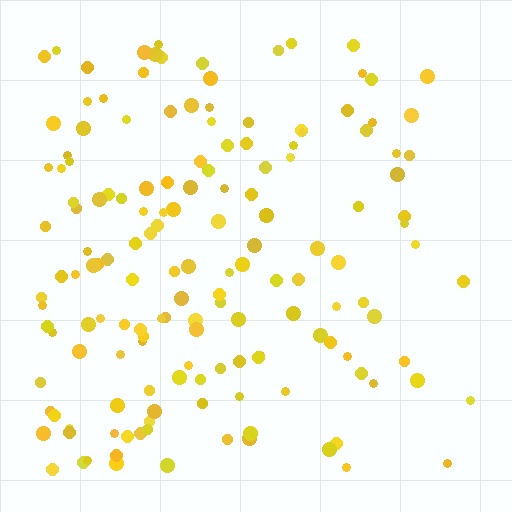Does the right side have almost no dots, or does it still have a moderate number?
Still a moderate number, just noticeably fewer than the left.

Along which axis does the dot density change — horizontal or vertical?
Horizontal.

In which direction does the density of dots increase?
From right to left, with the left side densest.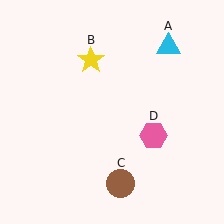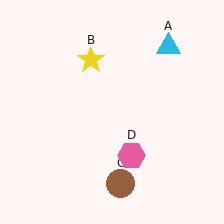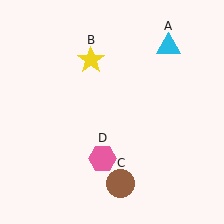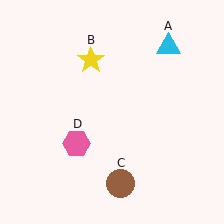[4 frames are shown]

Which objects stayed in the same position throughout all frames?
Cyan triangle (object A) and yellow star (object B) and brown circle (object C) remained stationary.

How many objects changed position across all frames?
1 object changed position: pink hexagon (object D).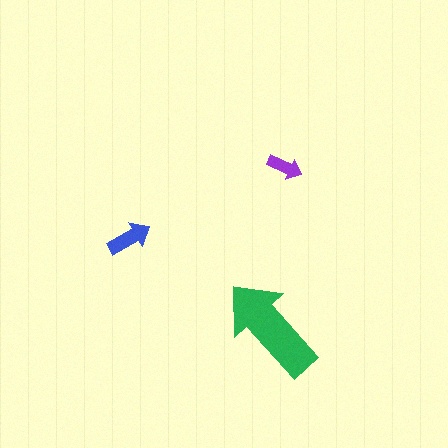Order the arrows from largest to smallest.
the green one, the blue one, the purple one.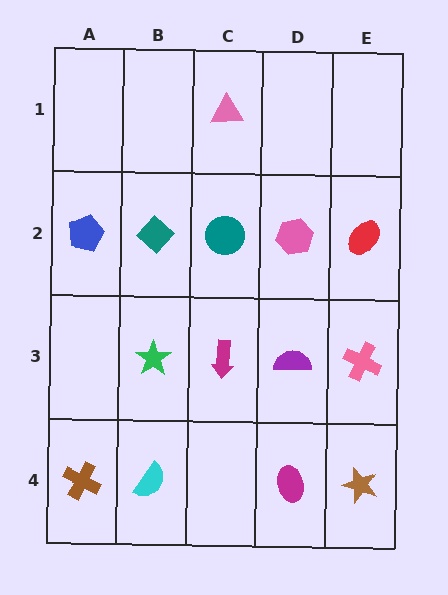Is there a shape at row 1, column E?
No, that cell is empty.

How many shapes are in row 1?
1 shape.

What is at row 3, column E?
A pink cross.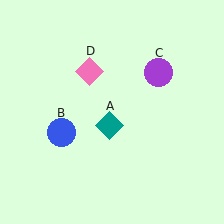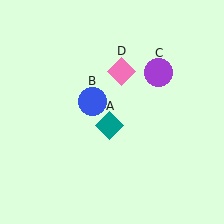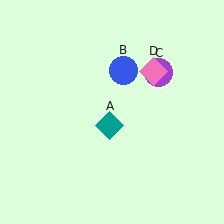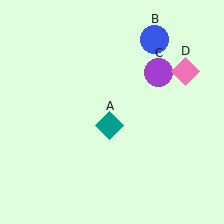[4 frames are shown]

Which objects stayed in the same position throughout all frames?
Teal diamond (object A) and purple circle (object C) remained stationary.